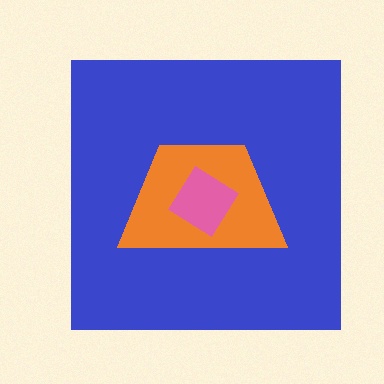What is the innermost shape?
The pink diamond.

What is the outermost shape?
The blue square.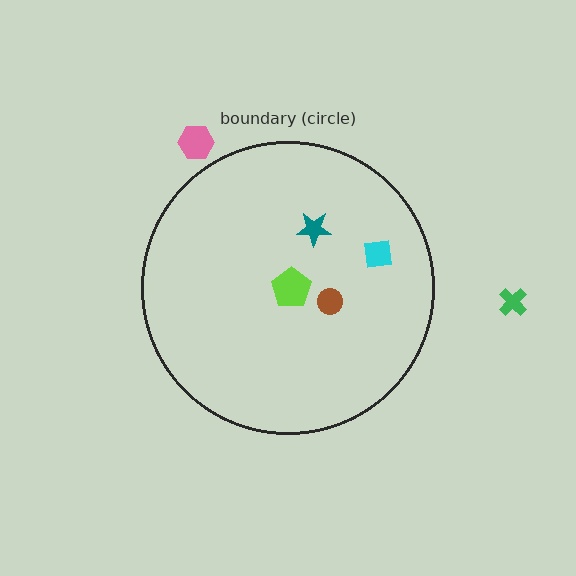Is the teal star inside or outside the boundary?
Inside.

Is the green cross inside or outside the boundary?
Outside.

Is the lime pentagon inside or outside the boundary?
Inside.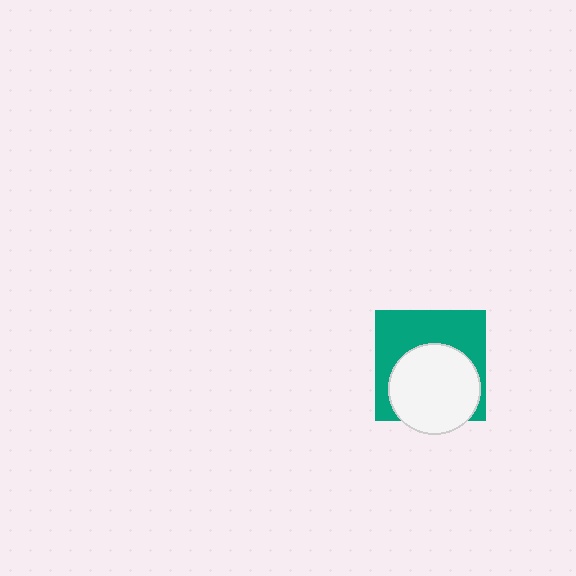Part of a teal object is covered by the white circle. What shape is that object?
It is a square.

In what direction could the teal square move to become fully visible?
The teal square could move up. That would shift it out from behind the white circle entirely.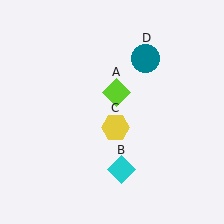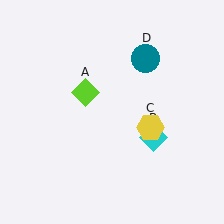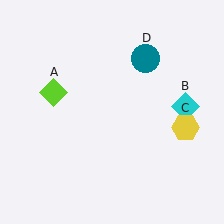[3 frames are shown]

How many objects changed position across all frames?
3 objects changed position: lime diamond (object A), cyan diamond (object B), yellow hexagon (object C).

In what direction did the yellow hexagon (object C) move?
The yellow hexagon (object C) moved right.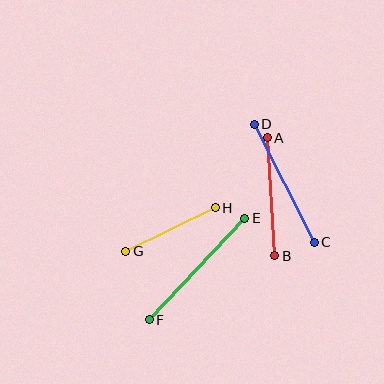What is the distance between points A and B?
The distance is approximately 118 pixels.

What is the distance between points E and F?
The distance is approximately 140 pixels.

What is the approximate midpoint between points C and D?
The midpoint is at approximately (284, 183) pixels.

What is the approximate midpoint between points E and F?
The midpoint is at approximately (197, 269) pixels.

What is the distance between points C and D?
The distance is approximately 132 pixels.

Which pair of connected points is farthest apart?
Points E and F are farthest apart.